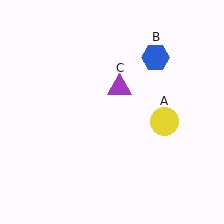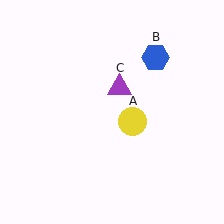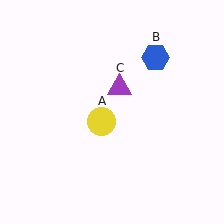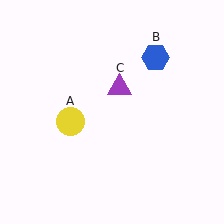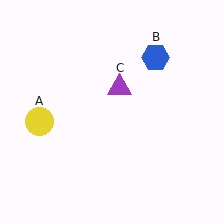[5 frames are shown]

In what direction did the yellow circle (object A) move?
The yellow circle (object A) moved left.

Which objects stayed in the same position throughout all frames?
Blue hexagon (object B) and purple triangle (object C) remained stationary.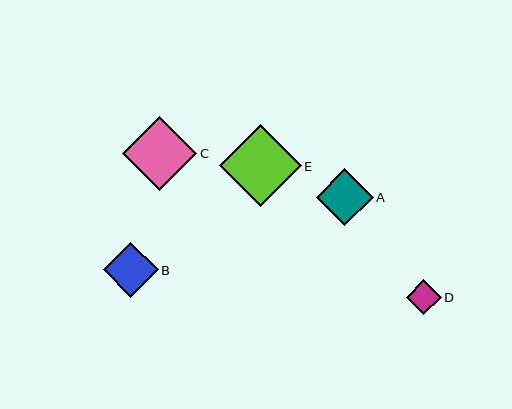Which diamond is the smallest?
Diamond D is the smallest with a size of approximately 35 pixels.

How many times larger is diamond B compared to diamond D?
Diamond B is approximately 1.6 times the size of diamond D.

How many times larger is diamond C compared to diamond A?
Diamond C is approximately 1.3 times the size of diamond A.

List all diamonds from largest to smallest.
From largest to smallest: E, C, A, B, D.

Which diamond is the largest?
Diamond E is the largest with a size of approximately 82 pixels.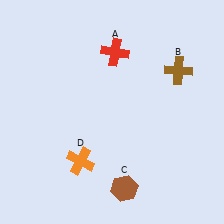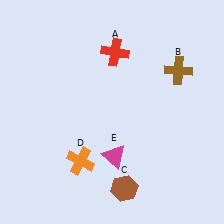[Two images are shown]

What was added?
A magenta triangle (E) was added in Image 2.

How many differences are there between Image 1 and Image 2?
There is 1 difference between the two images.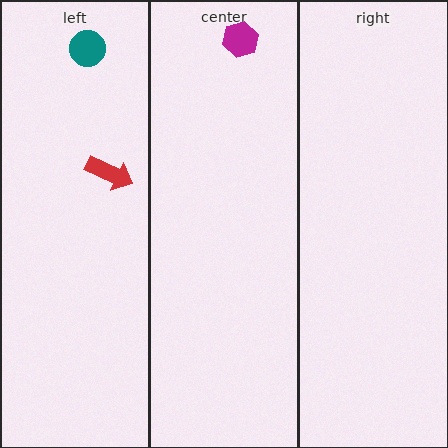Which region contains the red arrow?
The left region.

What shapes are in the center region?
The magenta hexagon.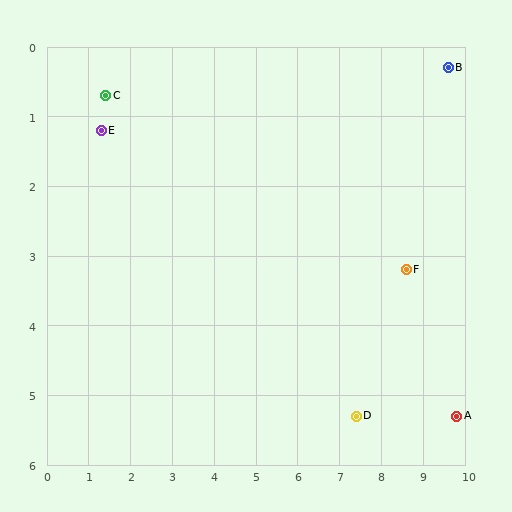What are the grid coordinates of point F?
Point F is at approximately (8.6, 3.2).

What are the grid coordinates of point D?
Point D is at approximately (7.4, 5.3).